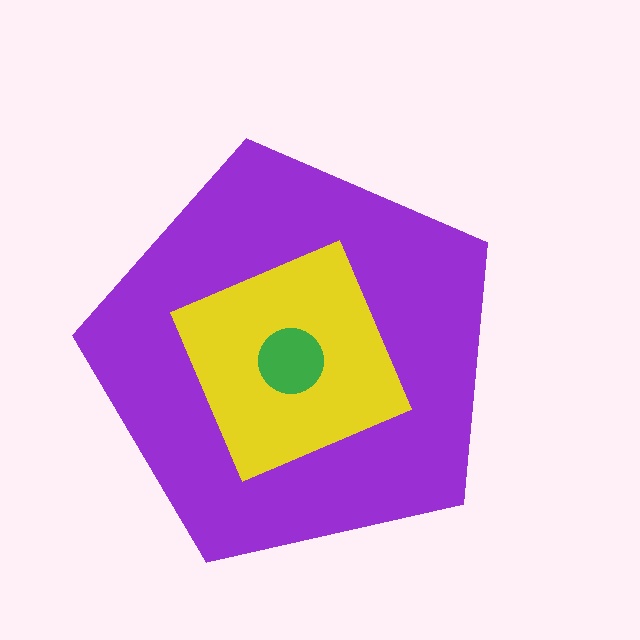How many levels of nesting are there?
3.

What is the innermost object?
The green circle.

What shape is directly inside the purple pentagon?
The yellow diamond.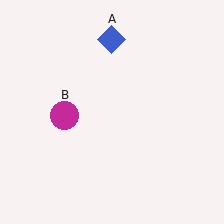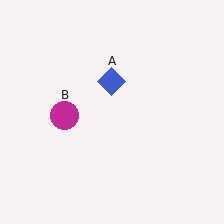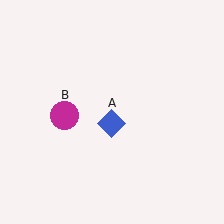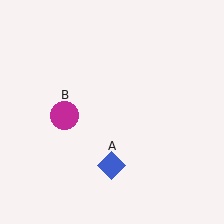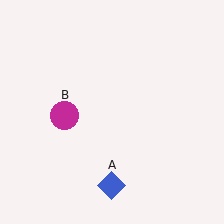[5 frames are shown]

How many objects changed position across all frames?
1 object changed position: blue diamond (object A).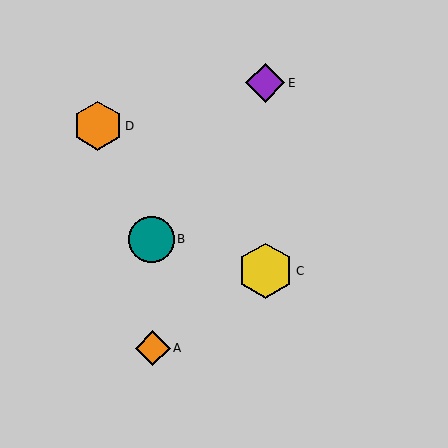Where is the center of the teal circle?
The center of the teal circle is at (151, 239).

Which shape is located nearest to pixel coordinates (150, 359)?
The orange diamond (labeled A) at (153, 348) is nearest to that location.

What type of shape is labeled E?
Shape E is a purple diamond.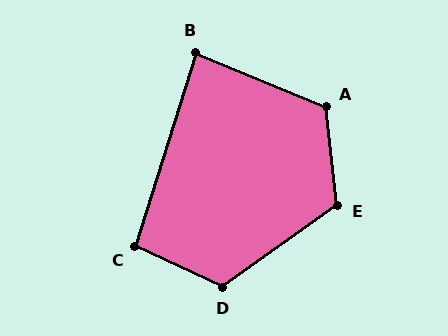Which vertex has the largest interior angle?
D, at approximately 120 degrees.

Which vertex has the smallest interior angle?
B, at approximately 85 degrees.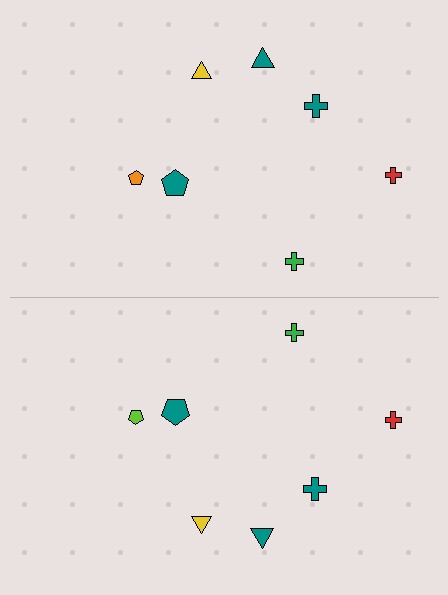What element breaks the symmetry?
The lime pentagon on the bottom side breaks the symmetry — its mirror counterpart is orange.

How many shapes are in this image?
There are 14 shapes in this image.